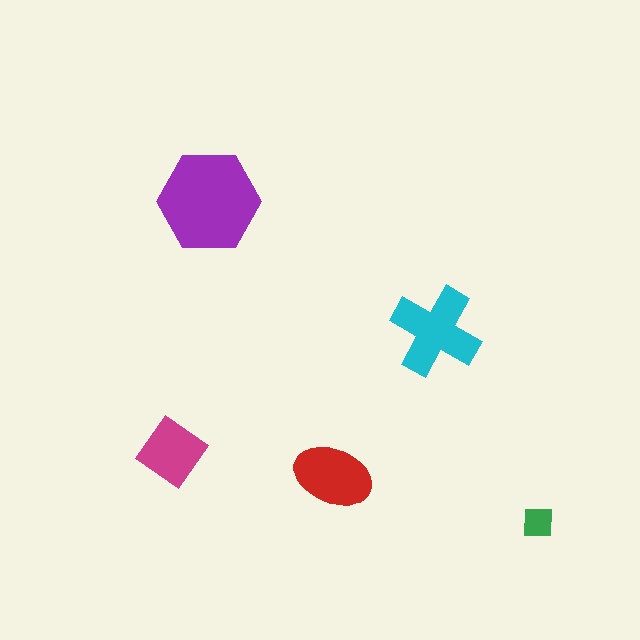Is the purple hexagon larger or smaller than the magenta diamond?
Larger.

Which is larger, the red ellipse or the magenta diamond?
The red ellipse.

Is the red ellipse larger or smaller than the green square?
Larger.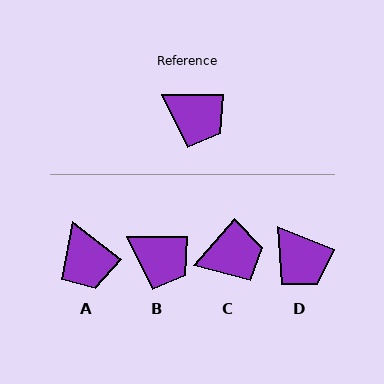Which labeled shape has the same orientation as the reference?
B.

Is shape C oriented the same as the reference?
No, it is off by about 48 degrees.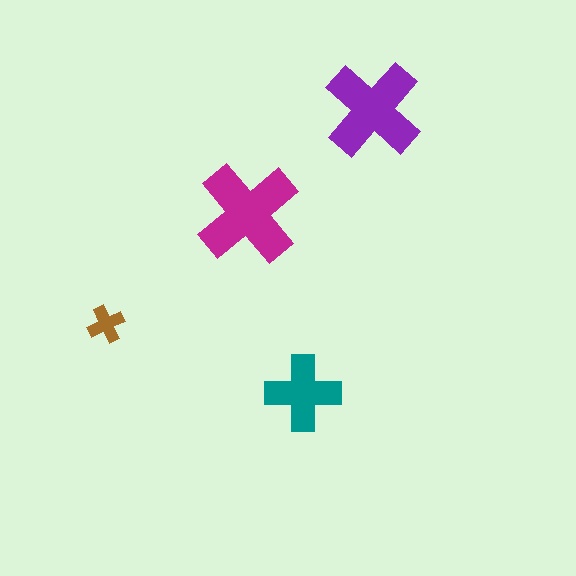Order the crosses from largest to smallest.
the magenta one, the purple one, the teal one, the brown one.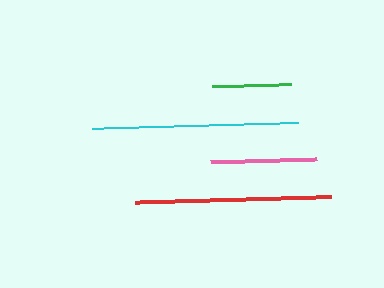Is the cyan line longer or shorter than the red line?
The cyan line is longer than the red line.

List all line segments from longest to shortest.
From longest to shortest: cyan, red, pink, green.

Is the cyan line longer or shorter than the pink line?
The cyan line is longer than the pink line.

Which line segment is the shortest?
The green line is the shortest at approximately 80 pixels.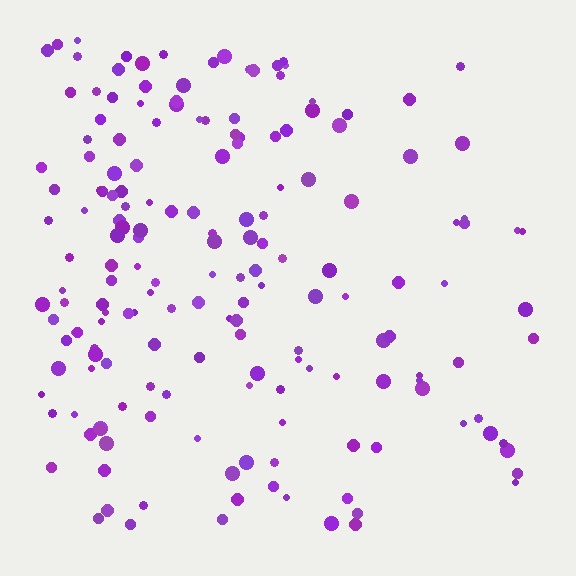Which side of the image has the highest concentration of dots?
The left.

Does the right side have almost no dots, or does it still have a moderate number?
Still a moderate number, just noticeably fewer than the left.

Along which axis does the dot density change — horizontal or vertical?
Horizontal.